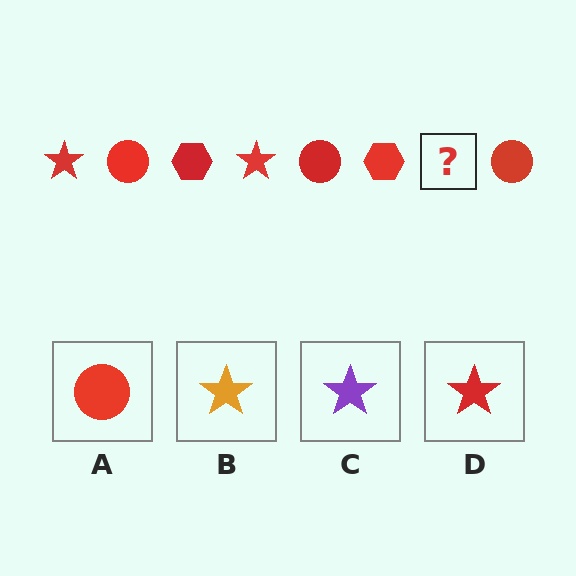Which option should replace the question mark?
Option D.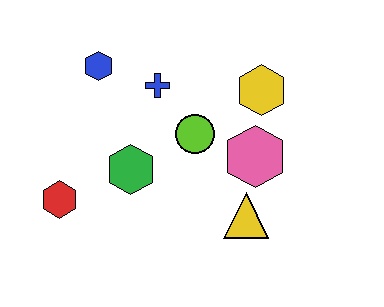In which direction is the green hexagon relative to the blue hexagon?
The green hexagon is below the blue hexagon.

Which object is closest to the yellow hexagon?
The pink hexagon is closest to the yellow hexagon.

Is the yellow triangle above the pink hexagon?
No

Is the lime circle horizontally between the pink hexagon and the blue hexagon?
Yes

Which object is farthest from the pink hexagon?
The red hexagon is farthest from the pink hexagon.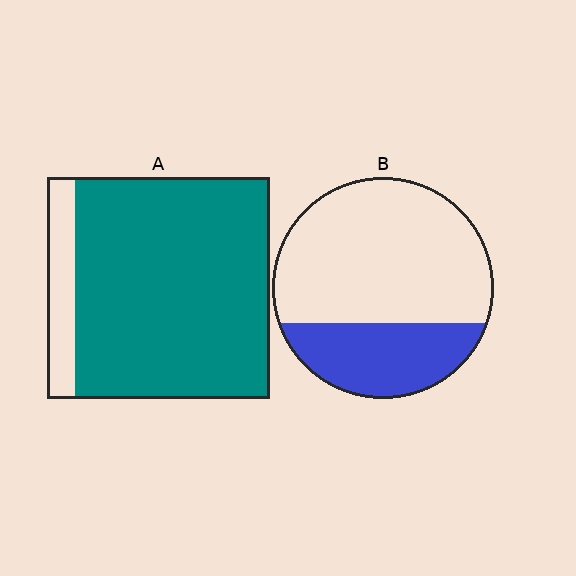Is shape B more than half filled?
No.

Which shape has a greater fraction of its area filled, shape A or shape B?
Shape A.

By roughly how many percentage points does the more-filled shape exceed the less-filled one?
By roughly 55 percentage points (A over B).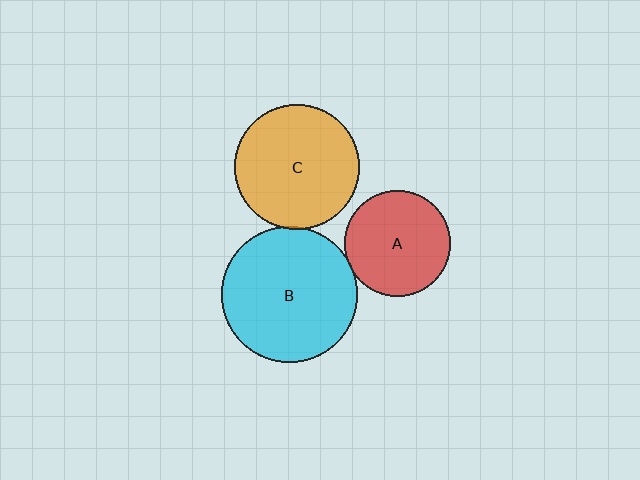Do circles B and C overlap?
Yes.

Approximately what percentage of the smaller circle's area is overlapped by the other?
Approximately 5%.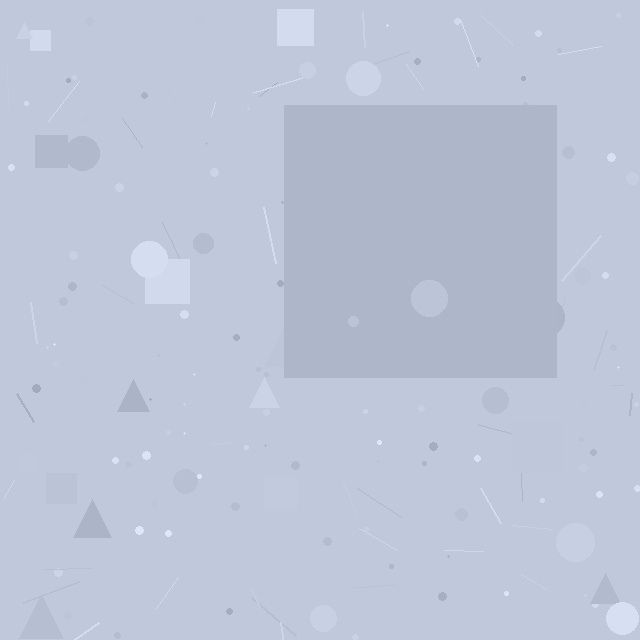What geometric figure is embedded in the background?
A square is embedded in the background.